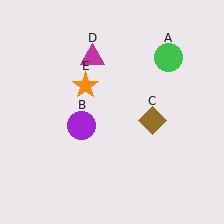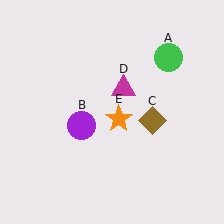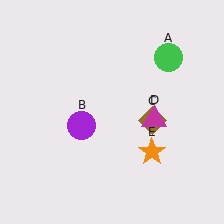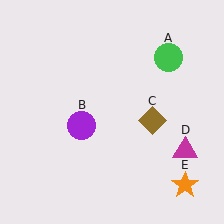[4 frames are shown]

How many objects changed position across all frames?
2 objects changed position: magenta triangle (object D), orange star (object E).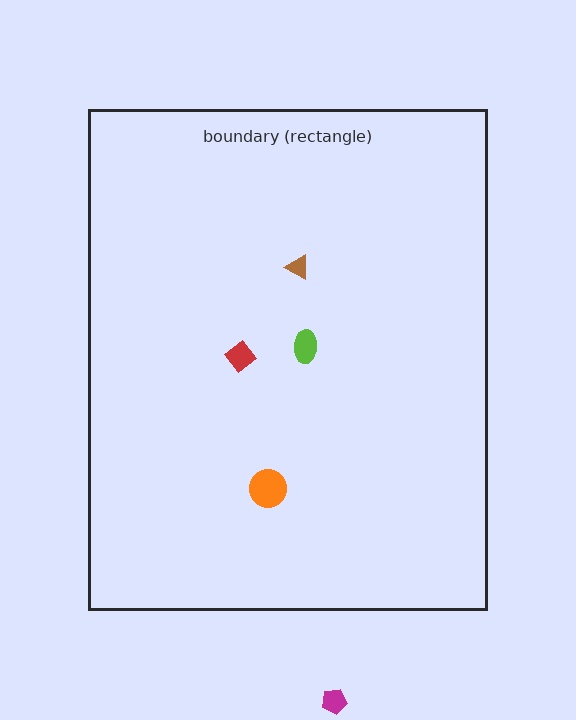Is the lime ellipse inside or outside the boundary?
Inside.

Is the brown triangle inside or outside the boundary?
Inside.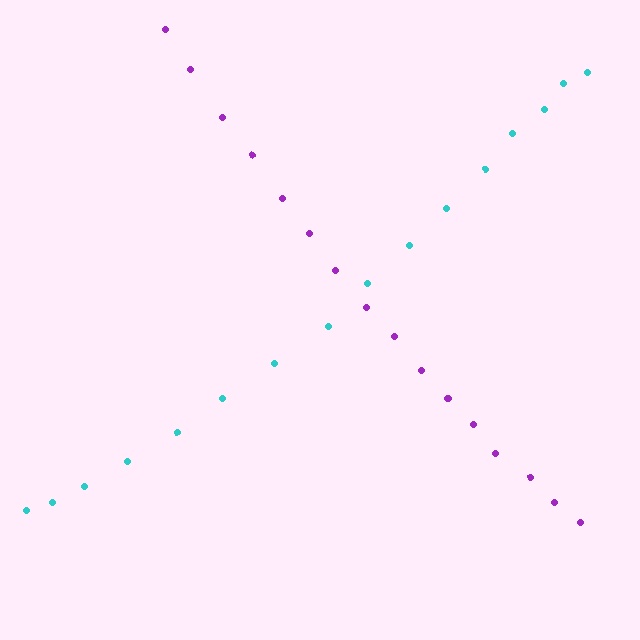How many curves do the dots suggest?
There are 2 distinct paths.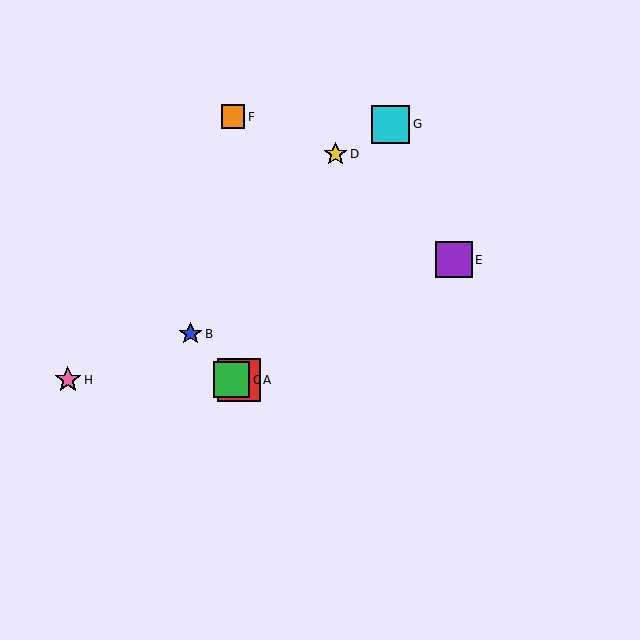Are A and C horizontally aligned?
Yes, both are at y≈380.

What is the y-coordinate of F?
Object F is at y≈117.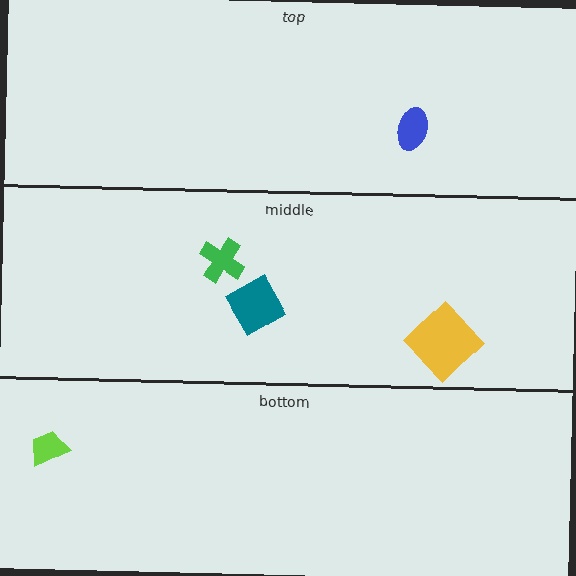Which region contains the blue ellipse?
The top region.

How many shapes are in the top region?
1.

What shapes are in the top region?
The blue ellipse.